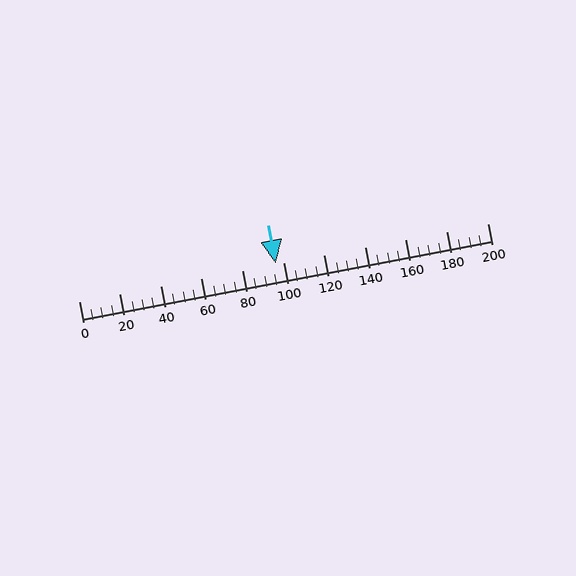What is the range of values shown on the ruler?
The ruler shows values from 0 to 200.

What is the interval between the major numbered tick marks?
The major tick marks are spaced 20 units apart.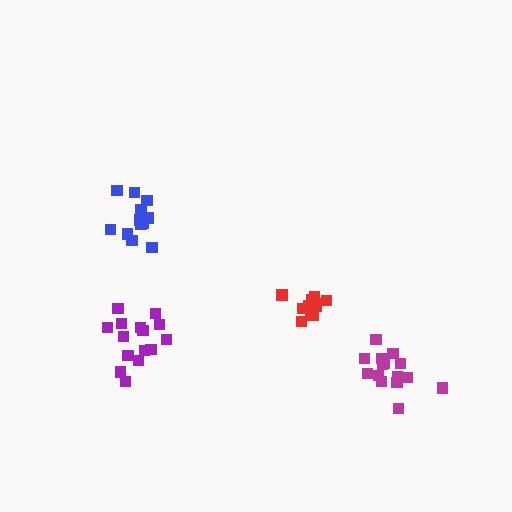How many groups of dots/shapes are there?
There are 4 groups.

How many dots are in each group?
Group 1: 12 dots, Group 2: 15 dots, Group 3: 12 dots, Group 4: 15 dots (54 total).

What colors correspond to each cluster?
The clusters are colored: blue, magenta, red, purple.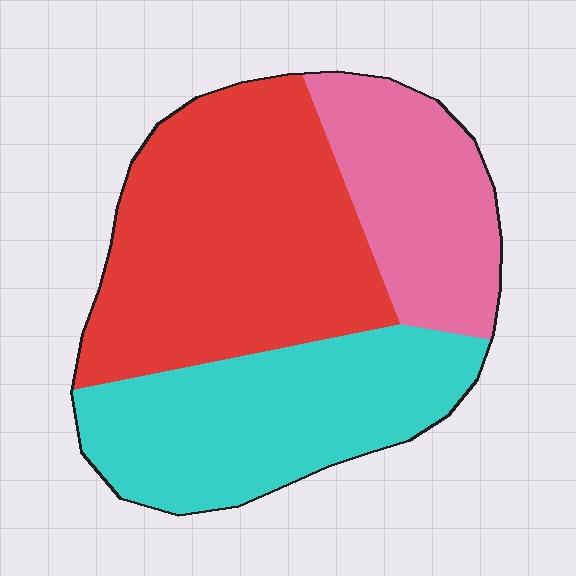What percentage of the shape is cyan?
Cyan takes up about one third (1/3) of the shape.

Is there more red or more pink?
Red.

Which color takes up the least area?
Pink, at roughly 25%.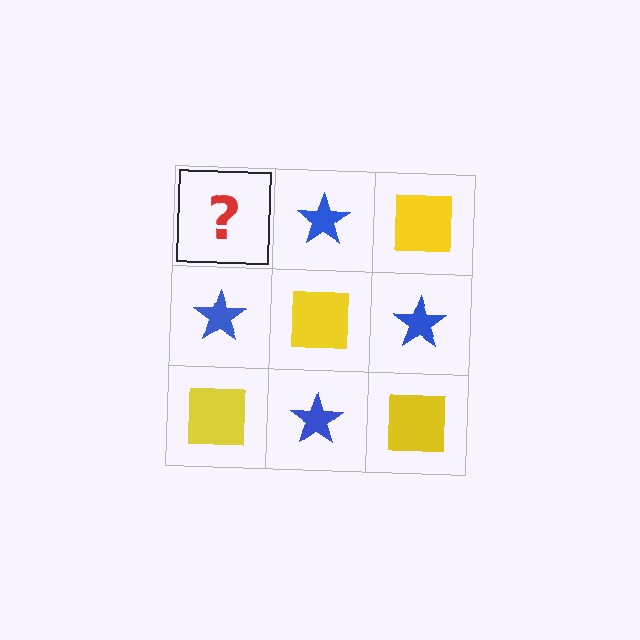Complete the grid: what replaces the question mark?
The question mark should be replaced with a yellow square.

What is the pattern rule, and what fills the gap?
The rule is that it alternates yellow square and blue star in a checkerboard pattern. The gap should be filled with a yellow square.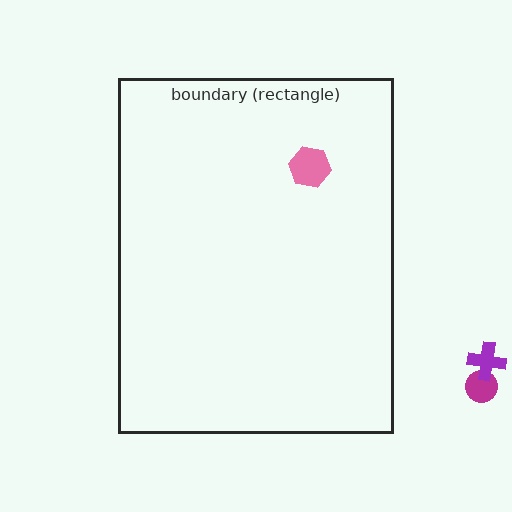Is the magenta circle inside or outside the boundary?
Outside.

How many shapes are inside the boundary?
1 inside, 2 outside.